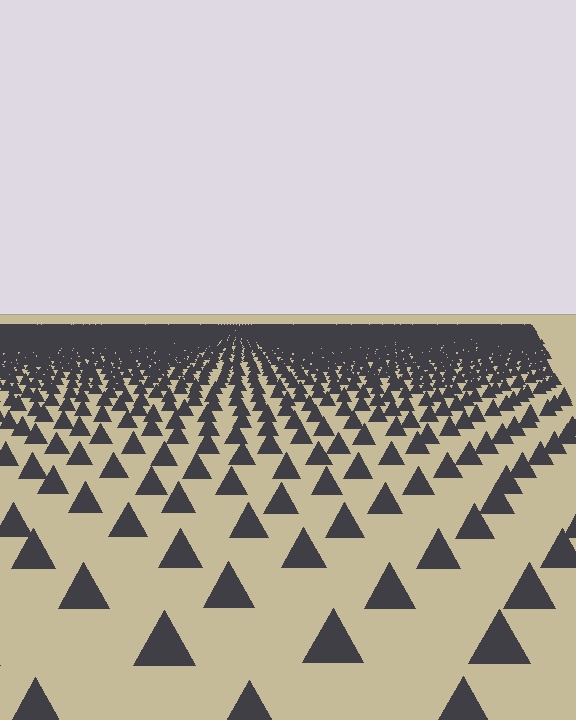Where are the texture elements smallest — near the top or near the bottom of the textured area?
Near the top.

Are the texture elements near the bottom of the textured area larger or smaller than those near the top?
Larger. Near the bottom, elements are closer to the viewer and appear at a bigger on-screen size.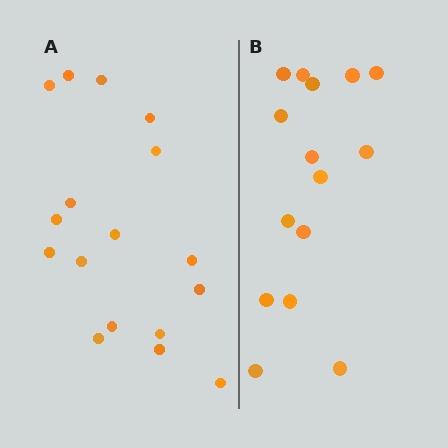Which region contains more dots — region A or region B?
Region A (the left region) has more dots.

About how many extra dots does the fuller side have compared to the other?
Region A has just a few more — roughly 2 or 3 more dots than region B.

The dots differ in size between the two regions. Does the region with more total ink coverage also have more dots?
No. Region B has more total ink coverage because its dots are larger, but region A actually contains more individual dots. Total area can be misleading — the number of items is what matters here.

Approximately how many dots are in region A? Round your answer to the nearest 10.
About 20 dots. (The exact count is 17, which rounds to 20.)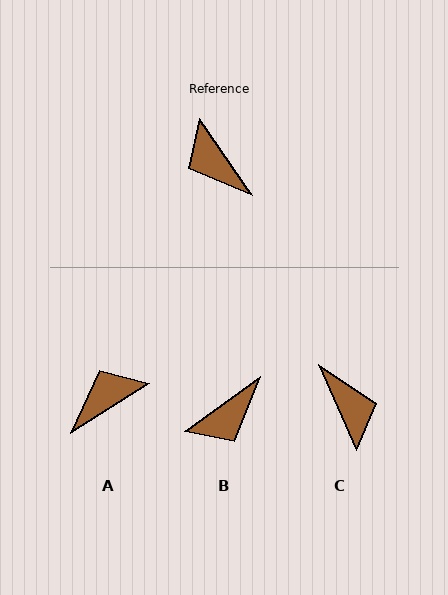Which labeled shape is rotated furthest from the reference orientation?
C, about 170 degrees away.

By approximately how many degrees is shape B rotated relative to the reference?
Approximately 91 degrees counter-clockwise.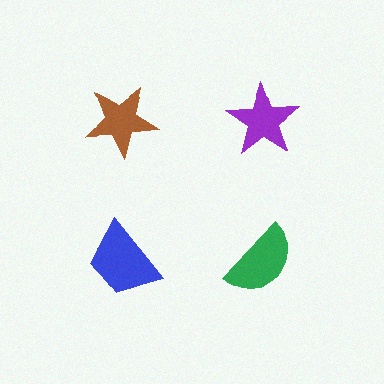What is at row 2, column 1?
A blue trapezoid.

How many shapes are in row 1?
2 shapes.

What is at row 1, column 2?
A purple star.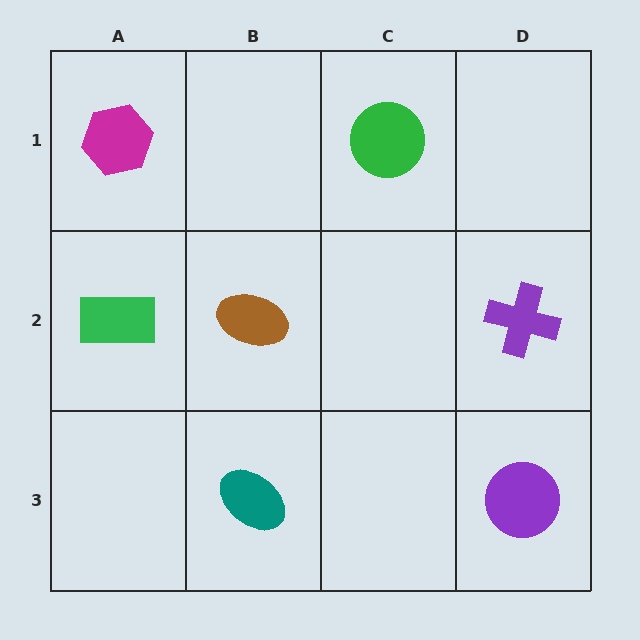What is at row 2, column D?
A purple cross.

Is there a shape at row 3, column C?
No, that cell is empty.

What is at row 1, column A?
A magenta hexagon.